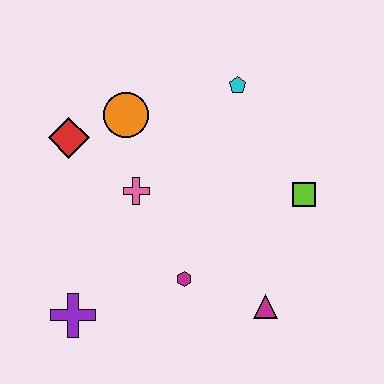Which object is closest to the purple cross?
The magenta hexagon is closest to the purple cross.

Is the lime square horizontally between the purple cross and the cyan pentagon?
No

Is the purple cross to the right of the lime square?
No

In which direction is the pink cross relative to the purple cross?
The pink cross is above the purple cross.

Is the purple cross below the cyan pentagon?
Yes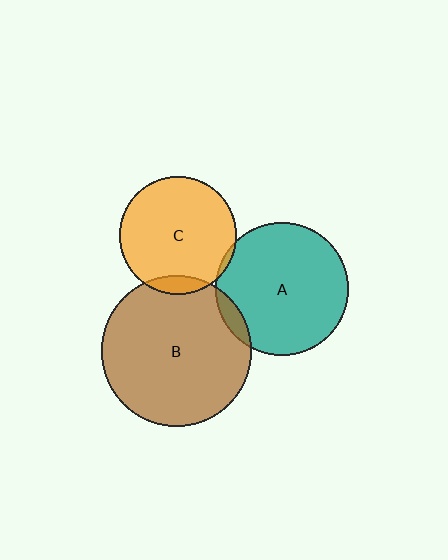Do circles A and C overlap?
Yes.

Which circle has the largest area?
Circle B (brown).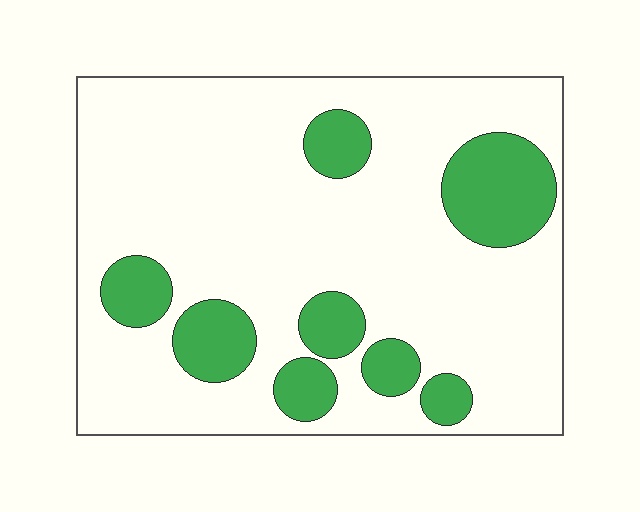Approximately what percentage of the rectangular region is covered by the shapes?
Approximately 20%.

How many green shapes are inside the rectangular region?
8.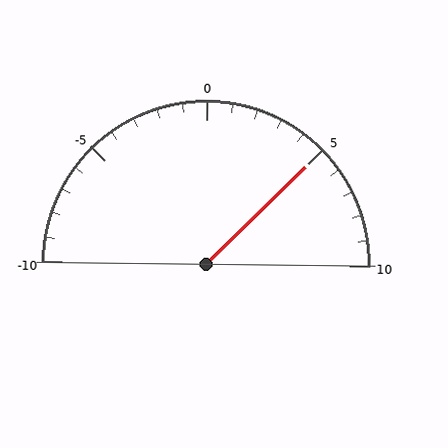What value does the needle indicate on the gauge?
The needle indicates approximately 5.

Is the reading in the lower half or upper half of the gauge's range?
The reading is in the upper half of the range (-10 to 10).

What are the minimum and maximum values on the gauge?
The gauge ranges from -10 to 10.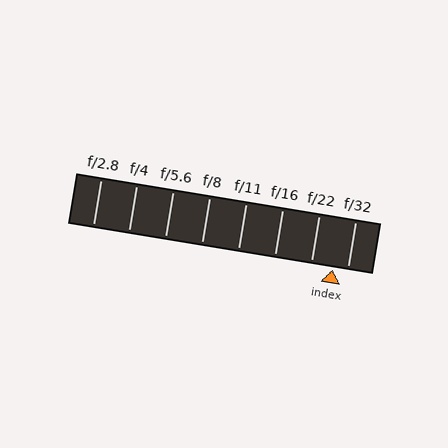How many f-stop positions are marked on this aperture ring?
There are 8 f-stop positions marked.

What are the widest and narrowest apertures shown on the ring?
The widest aperture shown is f/2.8 and the narrowest is f/32.